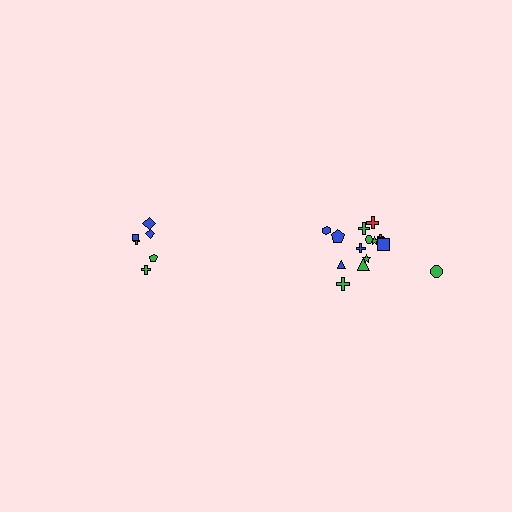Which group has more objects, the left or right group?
The right group.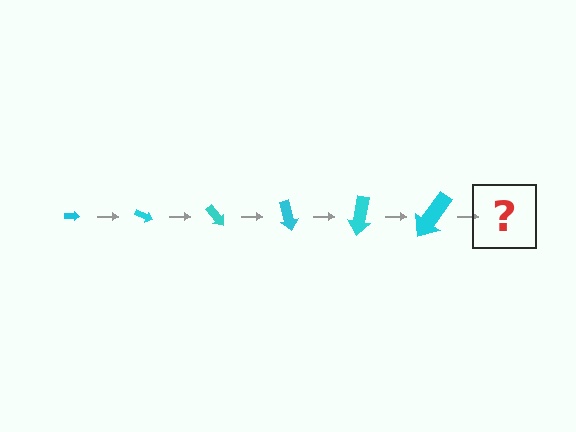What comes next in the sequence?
The next element should be an arrow, larger than the previous one and rotated 150 degrees from the start.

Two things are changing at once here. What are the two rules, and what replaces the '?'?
The two rules are that the arrow grows larger each step and it rotates 25 degrees each step. The '?' should be an arrow, larger than the previous one and rotated 150 degrees from the start.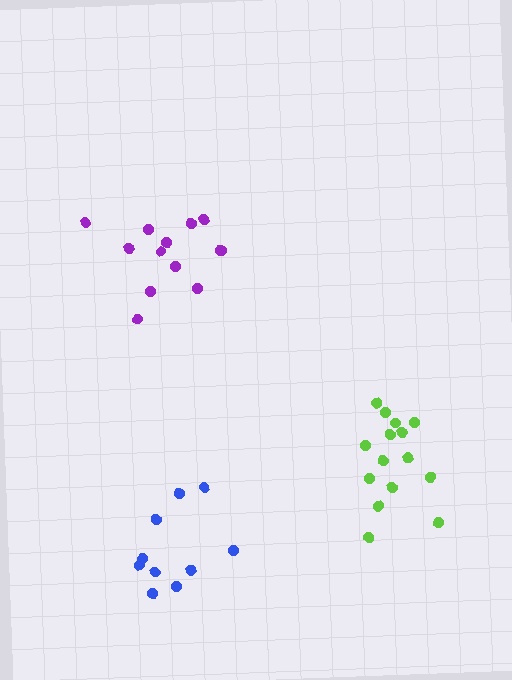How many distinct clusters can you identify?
There are 3 distinct clusters.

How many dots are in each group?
Group 1: 13 dots, Group 2: 10 dots, Group 3: 15 dots (38 total).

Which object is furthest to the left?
The blue cluster is leftmost.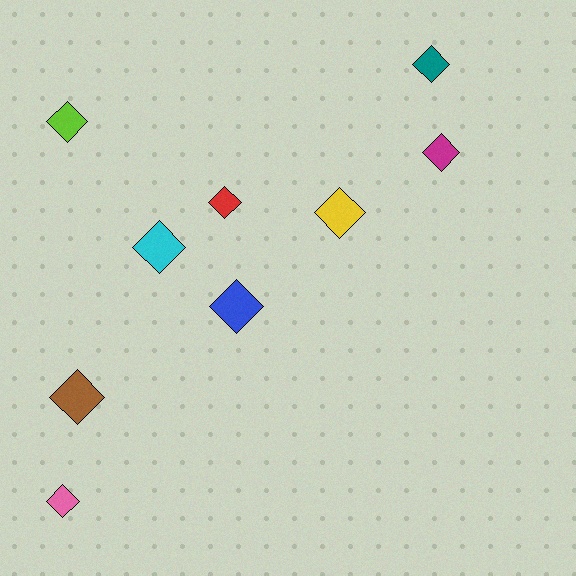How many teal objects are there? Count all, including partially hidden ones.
There is 1 teal object.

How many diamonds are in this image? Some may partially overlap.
There are 9 diamonds.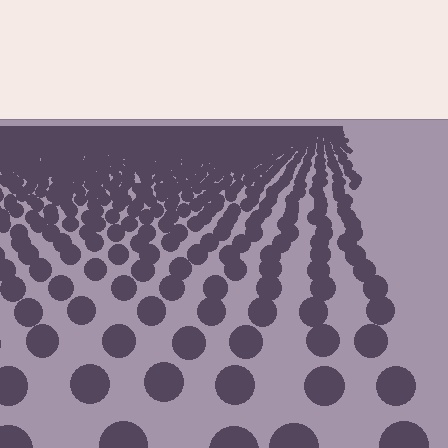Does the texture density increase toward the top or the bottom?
Density increases toward the top.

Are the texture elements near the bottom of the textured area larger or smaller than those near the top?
Larger. Near the bottom, elements are closer to the viewer and appear at a bigger on-screen size.